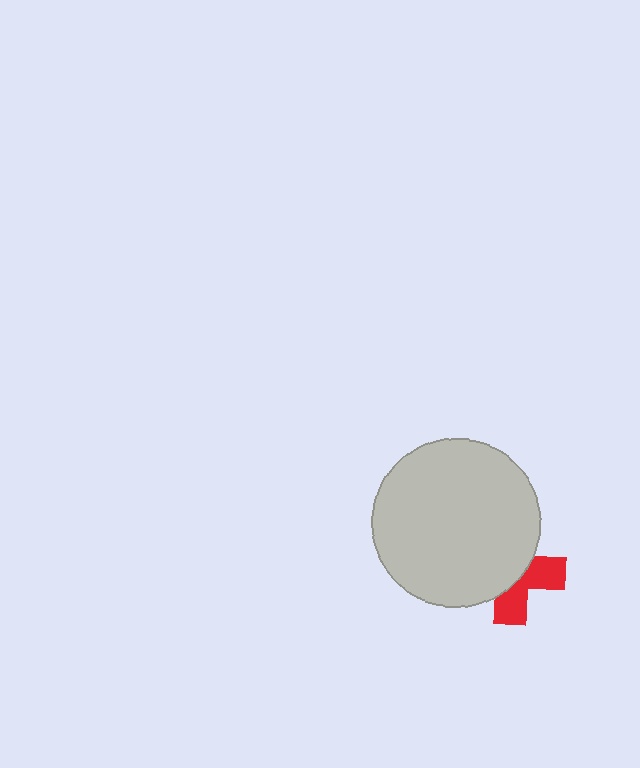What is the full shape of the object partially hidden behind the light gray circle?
The partially hidden object is a red cross.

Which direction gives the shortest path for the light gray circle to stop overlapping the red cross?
Moving toward the upper-left gives the shortest separation.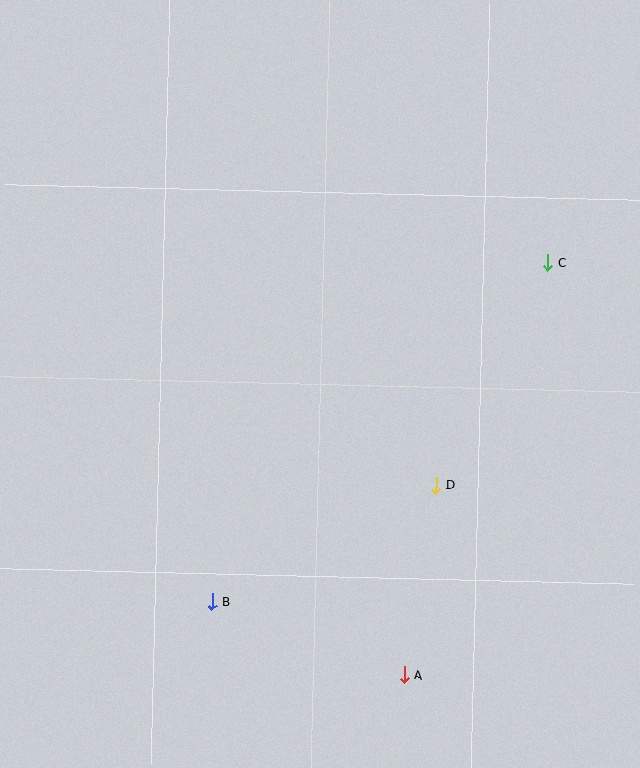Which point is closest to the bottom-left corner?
Point B is closest to the bottom-left corner.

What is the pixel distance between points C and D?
The distance between C and D is 250 pixels.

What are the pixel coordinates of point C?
Point C is at (548, 262).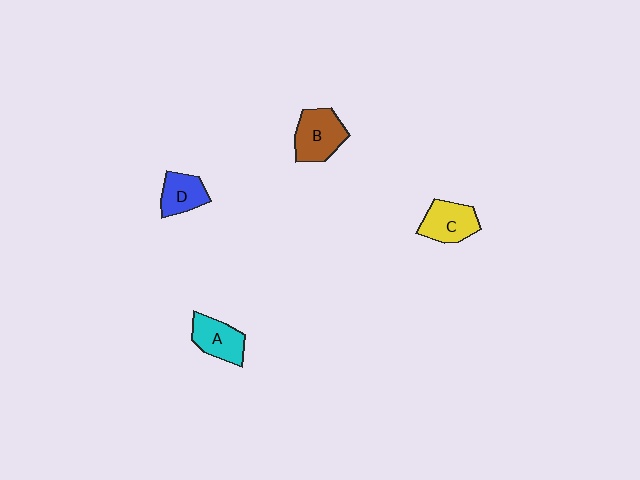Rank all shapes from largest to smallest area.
From largest to smallest: B (brown), C (yellow), A (cyan), D (blue).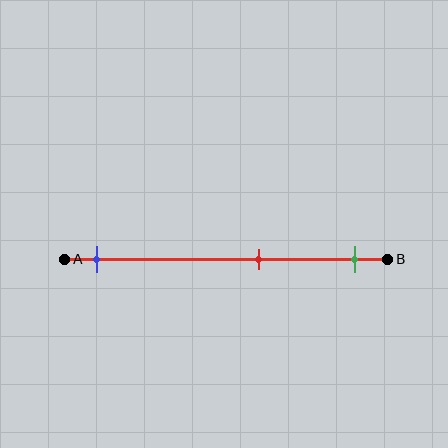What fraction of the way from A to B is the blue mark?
The blue mark is approximately 10% (0.1) of the way from A to B.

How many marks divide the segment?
There are 3 marks dividing the segment.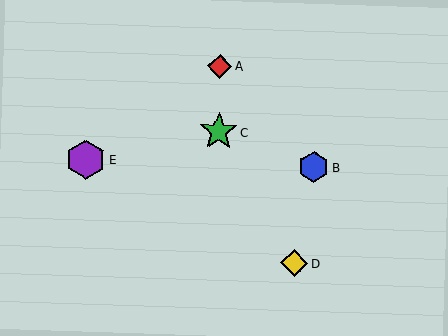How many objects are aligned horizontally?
2 objects (B, E) are aligned horizontally.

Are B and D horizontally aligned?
No, B is at y≈167 and D is at y≈263.